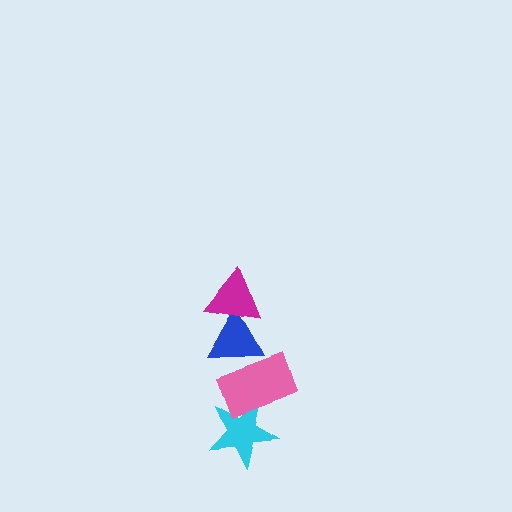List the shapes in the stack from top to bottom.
From top to bottom: the magenta triangle, the blue triangle, the pink rectangle, the cyan star.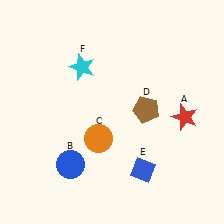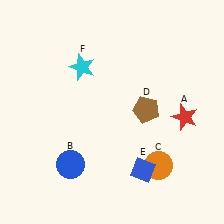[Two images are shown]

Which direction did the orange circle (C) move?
The orange circle (C) moved right.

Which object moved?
The orange circle (C) moved right.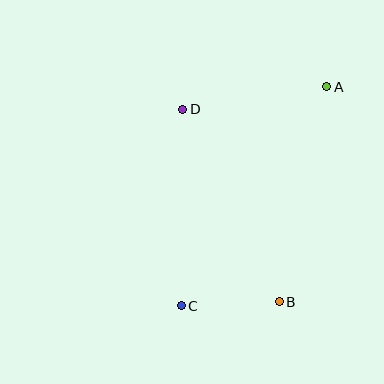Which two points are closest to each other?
Points B and C are closest to each other.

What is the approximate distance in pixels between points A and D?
The distance between A and D is approximately 146 pixels.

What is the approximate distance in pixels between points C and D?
The distance between C and D is approximately 197 pixels.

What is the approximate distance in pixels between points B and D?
The distance between B and D is approximately 216 pixels.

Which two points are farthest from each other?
Points A and C are farthest from each other.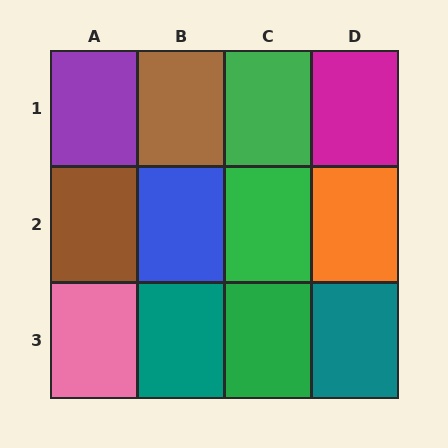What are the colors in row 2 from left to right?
Brown, blue, green, orange.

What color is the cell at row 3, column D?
Teal.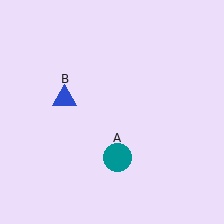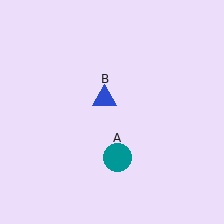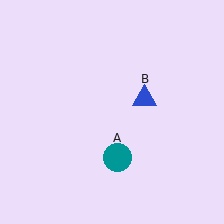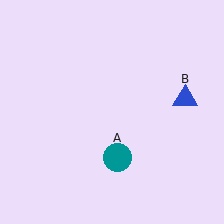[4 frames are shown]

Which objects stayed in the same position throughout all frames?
Teal circle (object A) remained stationary.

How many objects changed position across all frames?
1 object changed position: blue triangle (object B).